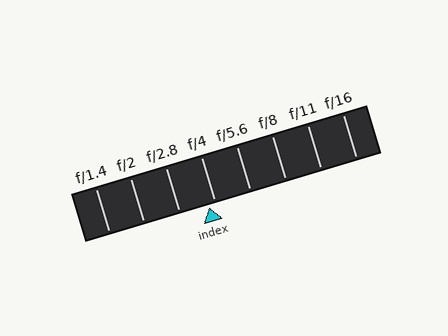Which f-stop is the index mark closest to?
The index mark is closest to f/4.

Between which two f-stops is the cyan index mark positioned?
The index mark is between f/2.8 and f/4.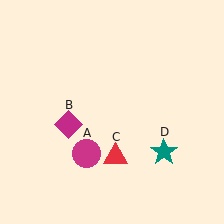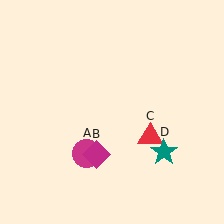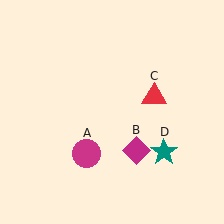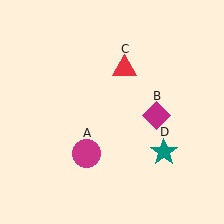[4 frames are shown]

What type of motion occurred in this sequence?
The magenta diamond (object B), red triangle (object C) rotated counterclockwise around the center of the scene.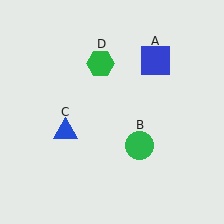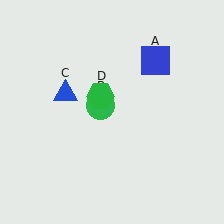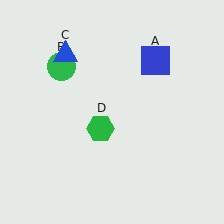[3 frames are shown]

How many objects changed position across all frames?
3 objects changed position: green circle (object B), blue triangle (object C), green hexagon (object D).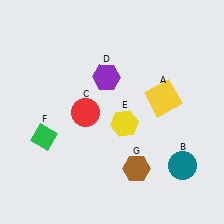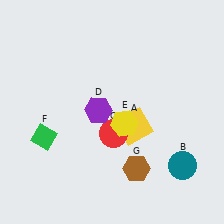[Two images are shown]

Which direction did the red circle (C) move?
The red circle (C) moved right.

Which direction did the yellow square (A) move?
The yellow square (A) moved left.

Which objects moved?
The objects that moved are: the yellow square (A), the red circle (C), the purple hexagon (D).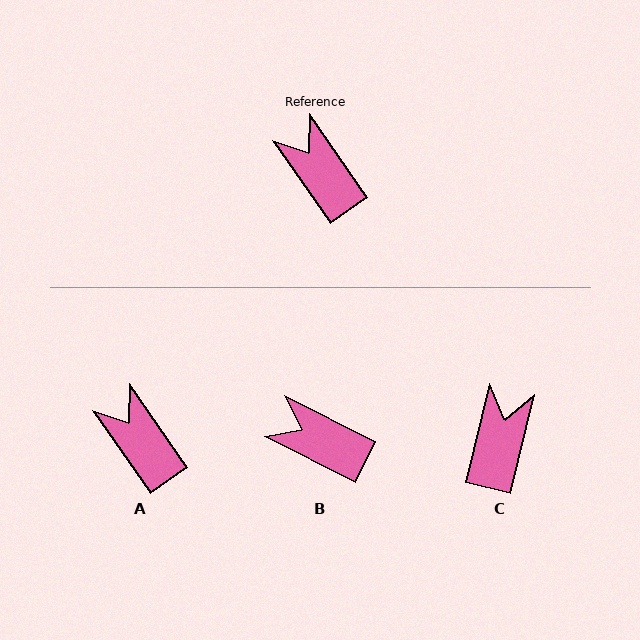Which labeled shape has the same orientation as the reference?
A.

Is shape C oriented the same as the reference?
No, it is off by about 48 degrees.